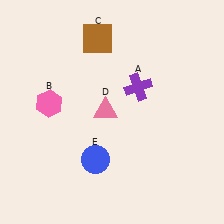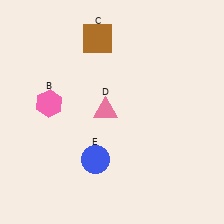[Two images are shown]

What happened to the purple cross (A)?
The purple cross (A) was removed in Image 2. It was in the top-right area of Image 1.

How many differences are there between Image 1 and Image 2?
There is 1 difference between the two images.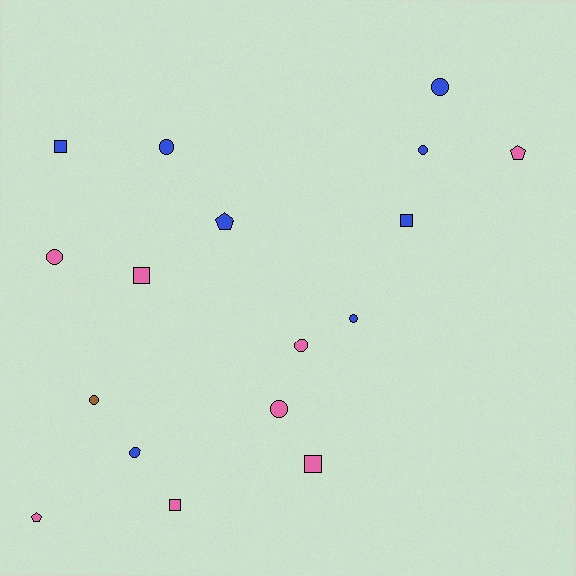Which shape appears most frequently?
Circle, with 9 objects.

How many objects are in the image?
There are 17 objects.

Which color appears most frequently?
Blue, with 8 objects.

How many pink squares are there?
There are 3 pink squares.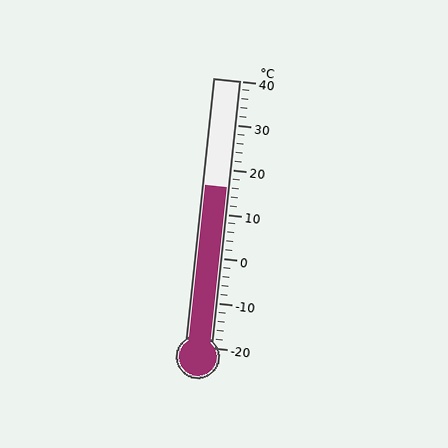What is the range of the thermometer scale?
The thermometer scale ranges from -20°C to 40°C.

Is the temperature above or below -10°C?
The temperature is above -10°C.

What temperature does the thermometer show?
The thermometer shows approximately 16°C.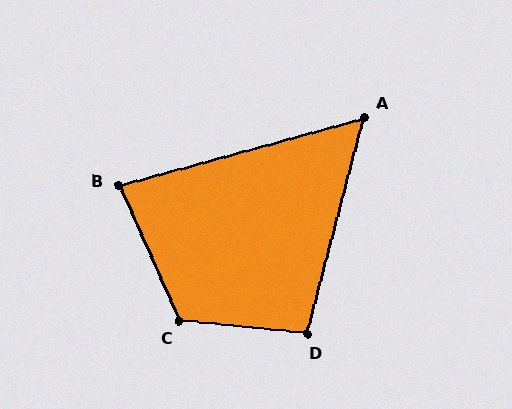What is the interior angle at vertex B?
Approximately 81 degrees (acute).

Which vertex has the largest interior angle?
C, at approximately 120 degrees.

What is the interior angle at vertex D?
Approximately 99 degrees (obtuse).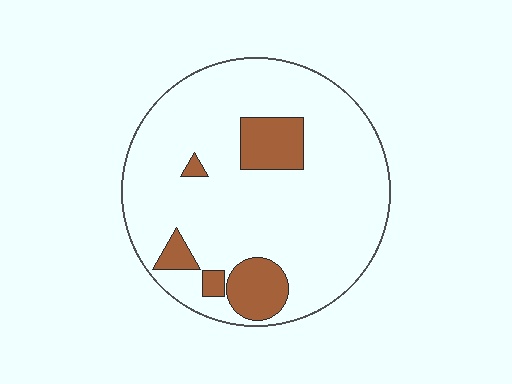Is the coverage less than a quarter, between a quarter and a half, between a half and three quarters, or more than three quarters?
Less than a quarter.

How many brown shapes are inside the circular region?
5.